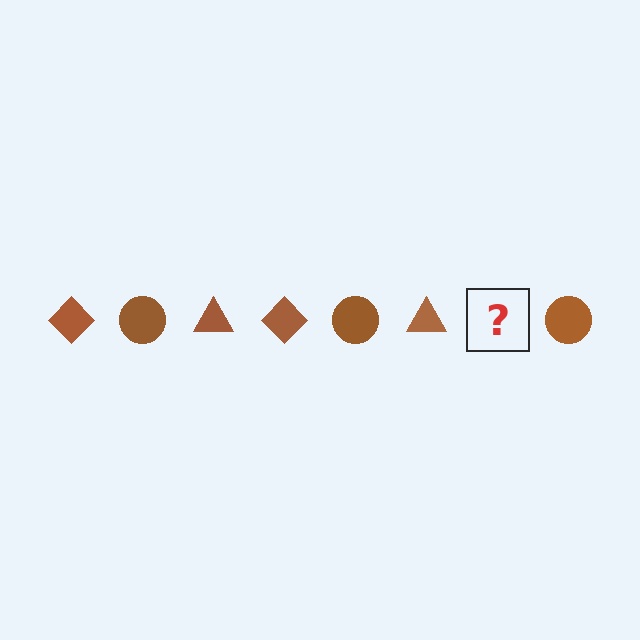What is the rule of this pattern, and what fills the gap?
The rule is that the pattern cycles through diamond, circle, triangle shapes in brown. The gap should be filled with a brown diamond.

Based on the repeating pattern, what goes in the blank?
The blank should be a brown diamond.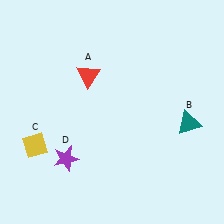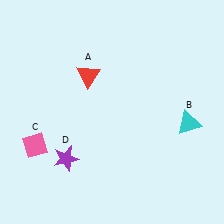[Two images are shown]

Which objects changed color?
B changed from teal to cyan. C changed from yellow to pink.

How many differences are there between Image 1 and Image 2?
There are 2 differences between the two images.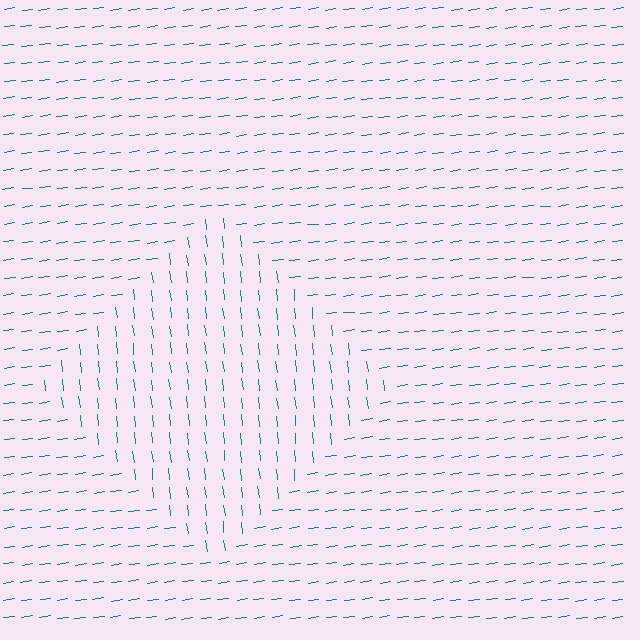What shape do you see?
I see a diamond.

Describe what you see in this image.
The image is filled with small teal line segments. A diamond region in the image has lines oriented differently from the surrounding lines, creating a visible texture boundary.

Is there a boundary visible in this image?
Yes, there is a texture boundary formed by a change in line orientation.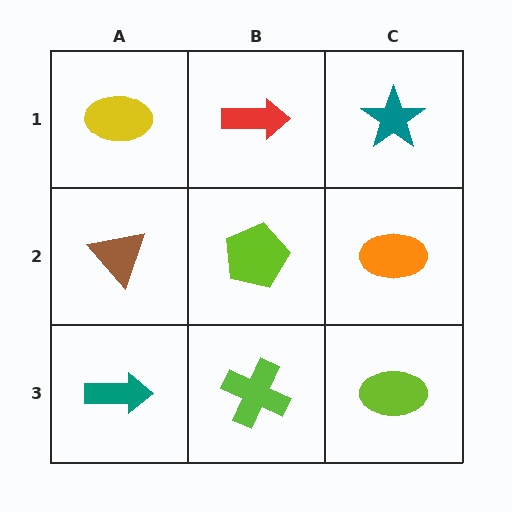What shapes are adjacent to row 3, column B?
A lime pentagon (row 2, column B), a teal arrow (row 3, column A), a lime ellipse (row 3, column C).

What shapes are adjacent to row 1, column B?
A lime pentagon (row 2, column B), a yellow ellipse (row 1, column A), a teal star (row 1, column C).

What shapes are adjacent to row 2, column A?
A yellow ellipse (row 1, column A), a teal arrow (row 3, column A), a lime pentagon (row 2, column B).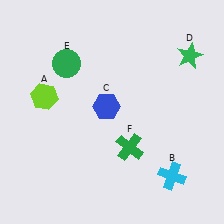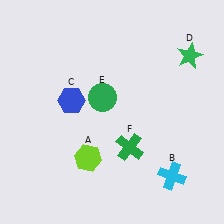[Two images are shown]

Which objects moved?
The objects that moved are: the lime hexagon (A), the blue hexagon (C), the green circle (E).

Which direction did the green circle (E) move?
The green circle (E) moved right.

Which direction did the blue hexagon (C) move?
The blue hexagon (C) moved left.